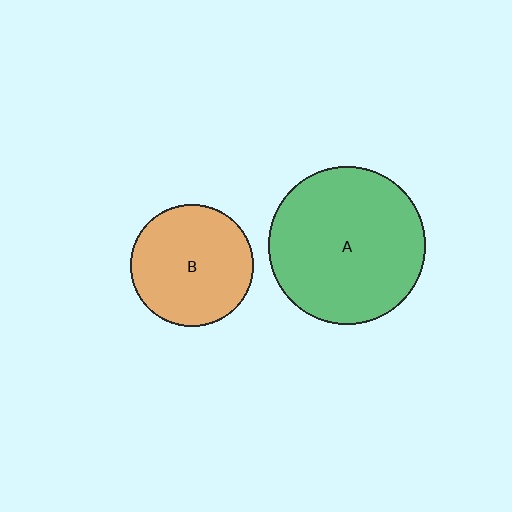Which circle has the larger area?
Circle A (green).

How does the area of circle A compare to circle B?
Approximately 1.7 times.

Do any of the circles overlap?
No, none of the circles overlap.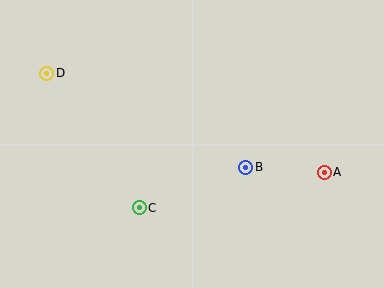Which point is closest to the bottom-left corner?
Point C is closest to the bottom-left corner.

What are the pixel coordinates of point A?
Point A is at (324, 172).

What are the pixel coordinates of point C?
Point C is at (139, 208).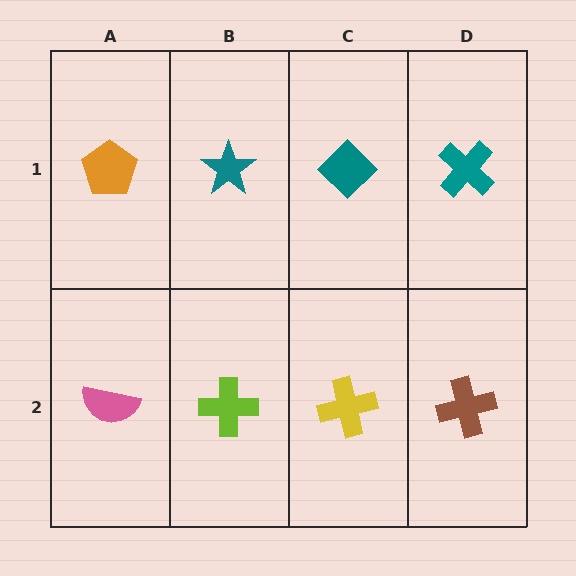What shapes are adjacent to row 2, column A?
An orange pentagon (row 1, column A), a lime cross (row 2, column B).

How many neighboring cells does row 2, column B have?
3.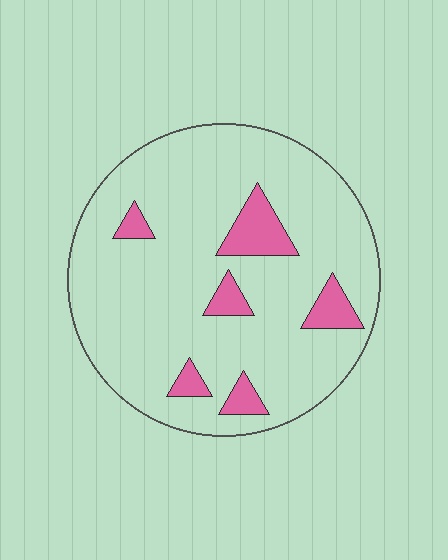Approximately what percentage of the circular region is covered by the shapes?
Approximately 10%.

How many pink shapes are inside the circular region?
6.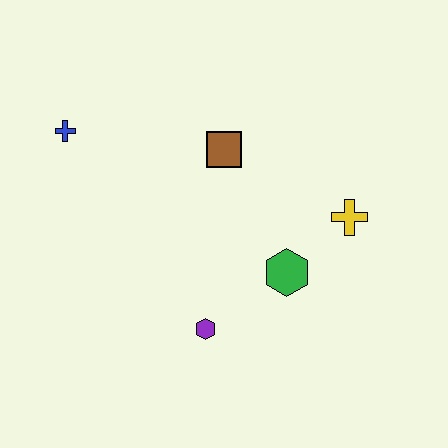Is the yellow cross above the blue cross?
No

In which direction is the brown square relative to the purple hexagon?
The brown square is above the purple hexagon.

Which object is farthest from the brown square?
The purple hexagon is farthest from the brown square.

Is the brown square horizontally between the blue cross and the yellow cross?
Yes